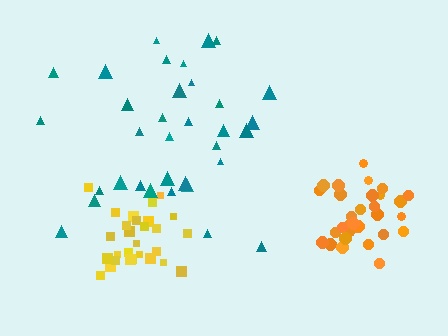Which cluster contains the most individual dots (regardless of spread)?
Teal (34).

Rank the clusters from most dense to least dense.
orange, yellow, teal.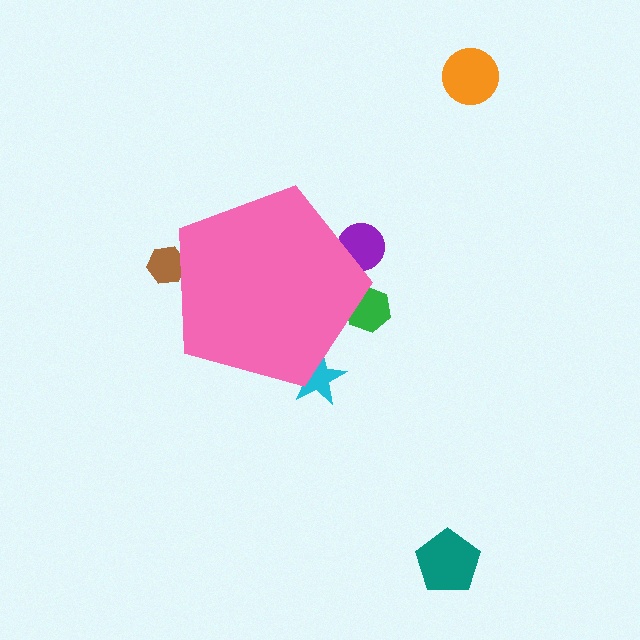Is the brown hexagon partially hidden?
Yes, the brown hexagon is partially hidden behind the pink pentagon.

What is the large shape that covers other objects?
A pink pentagon.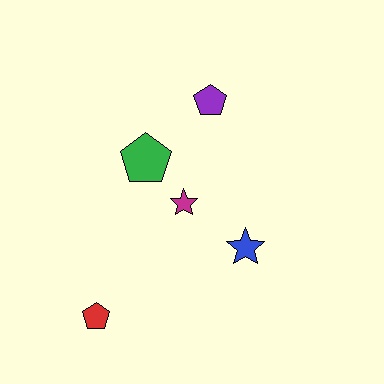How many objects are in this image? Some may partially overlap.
There are 5 objects.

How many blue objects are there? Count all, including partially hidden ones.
There is 1 blue object.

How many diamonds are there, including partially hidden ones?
There are no diamonds.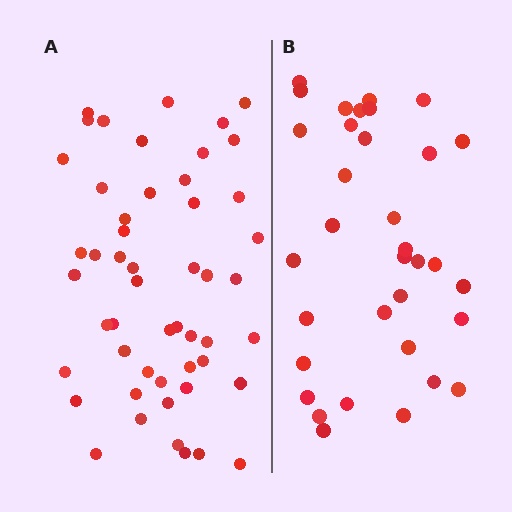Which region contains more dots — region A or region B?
Region A (the left region) has more dots.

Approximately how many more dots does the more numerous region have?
Region A has approximately 15 more dots than region B.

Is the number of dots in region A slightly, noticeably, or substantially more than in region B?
Region A has substantially more. The ratio is roughly 1.5 to 1.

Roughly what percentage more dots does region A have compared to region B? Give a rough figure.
About 50% more.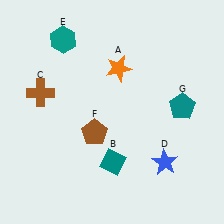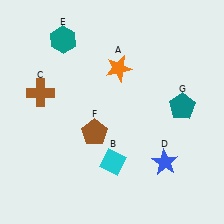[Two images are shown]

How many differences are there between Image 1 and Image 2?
There is 1 difference between the two images.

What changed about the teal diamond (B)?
In Image 1, B is teal. In Image 2, it changed to cyan.